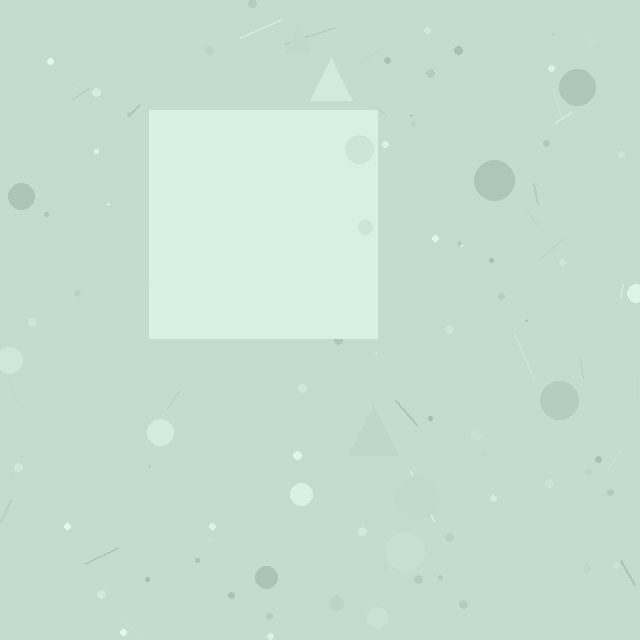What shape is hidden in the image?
A square is hidden in the image.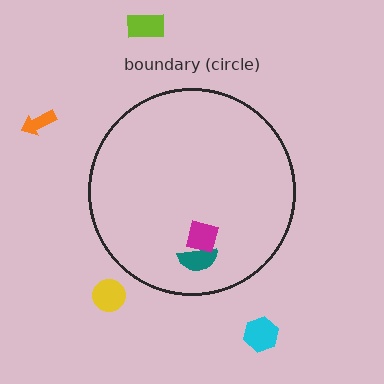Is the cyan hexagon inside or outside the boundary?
Outside.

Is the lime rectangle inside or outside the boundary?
Outside.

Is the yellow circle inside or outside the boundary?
Outside.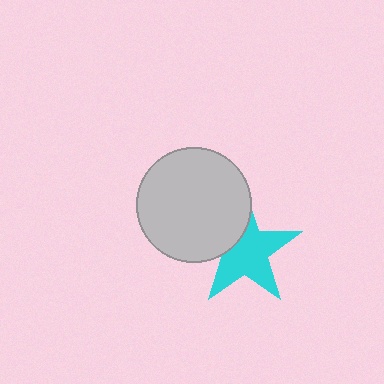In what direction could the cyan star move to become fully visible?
The cyan star could move toward the lower-right. That would shift it out from behind the light gray circle entirely.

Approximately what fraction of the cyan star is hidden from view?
Roughly 30% of the cyan star is hidden behind the light gray circle.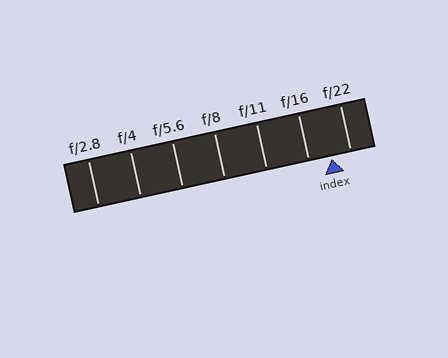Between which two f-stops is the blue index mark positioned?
The index mark is between f/16 and f/22.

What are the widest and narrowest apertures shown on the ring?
The widest aperture shown is f/2.8 and the narrowest is f/22.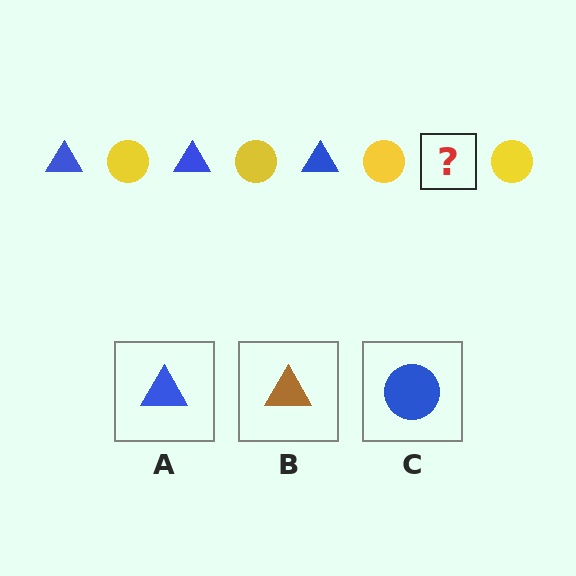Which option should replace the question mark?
Option A.